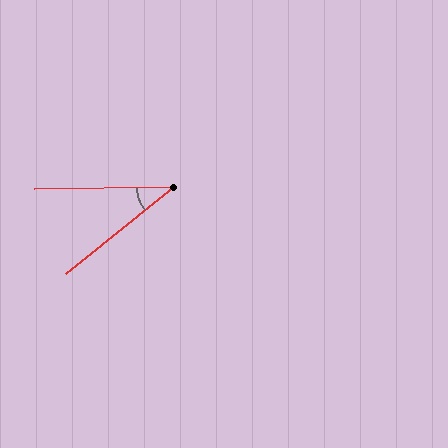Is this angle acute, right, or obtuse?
It is acute.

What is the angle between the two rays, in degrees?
Approximately 38 degrees.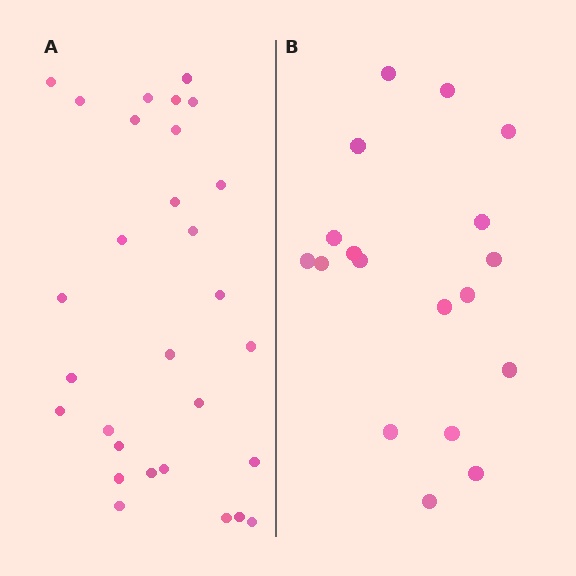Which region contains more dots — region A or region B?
Region A (the left region) has more dots.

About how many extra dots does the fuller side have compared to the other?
Region A has roughly 12 or so more dots than region B.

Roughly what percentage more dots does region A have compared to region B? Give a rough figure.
About 60% more.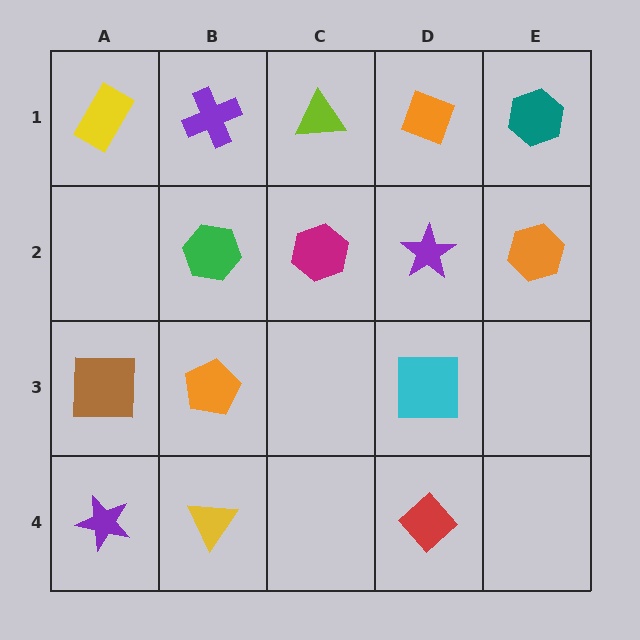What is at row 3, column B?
An orange pentagon.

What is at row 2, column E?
An orange hexagon.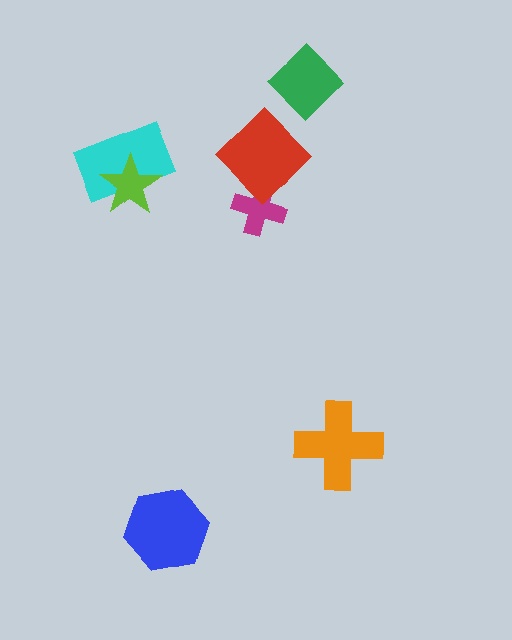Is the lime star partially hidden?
No, no other shape covers it.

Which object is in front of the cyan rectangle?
The lime star is in front of the cyan rectangle.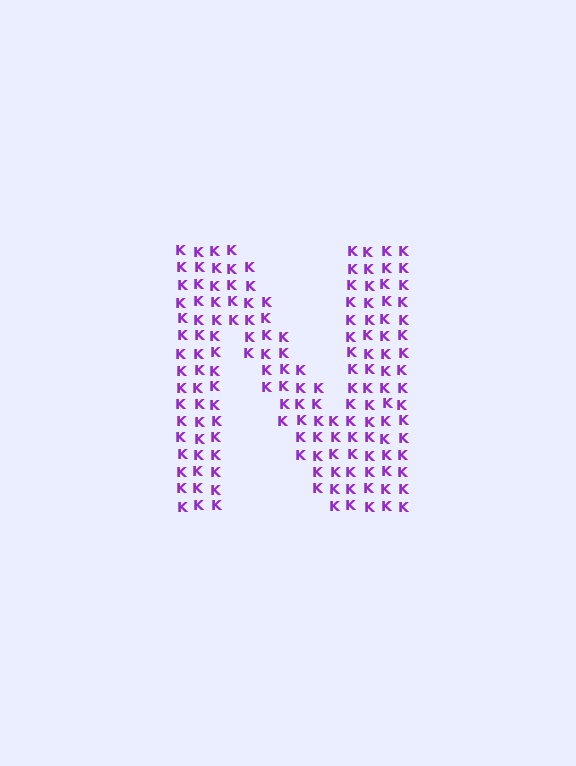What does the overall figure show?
The overall figure shows the letter N.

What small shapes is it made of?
It is made of small letter K's.